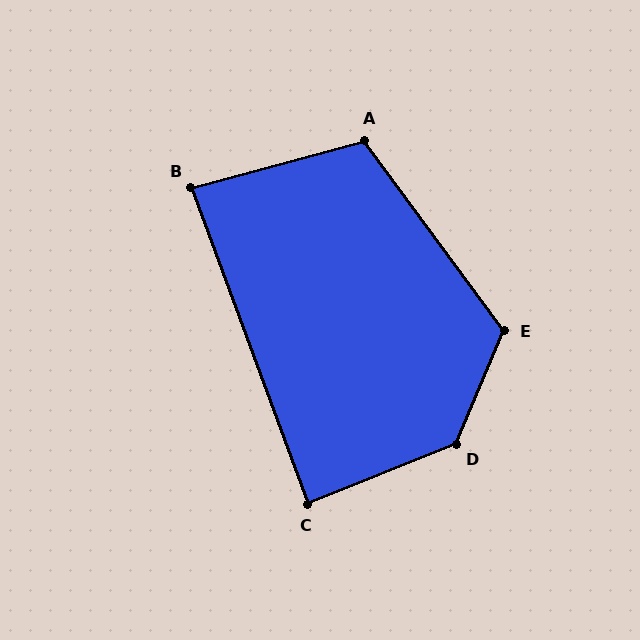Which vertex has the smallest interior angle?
B, at approximately 85 degrees.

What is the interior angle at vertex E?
Approximately 121 degrees (obtuse).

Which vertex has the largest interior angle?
D, at approximately 135 degrees.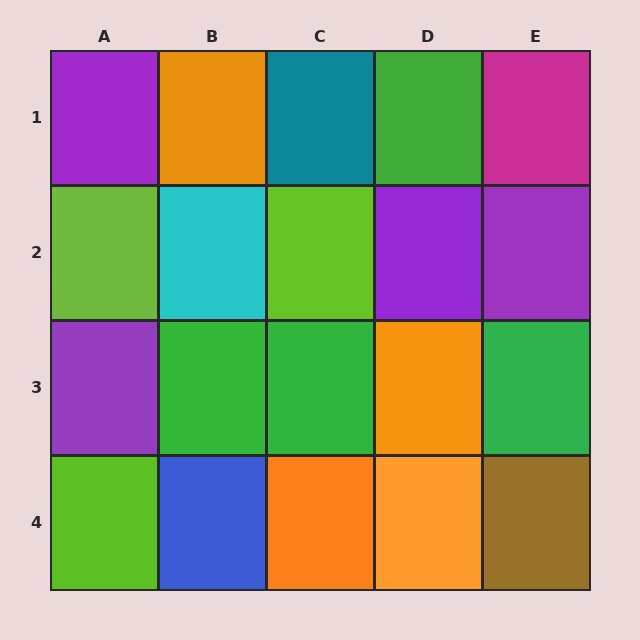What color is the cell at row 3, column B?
Green.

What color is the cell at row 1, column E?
Magenta.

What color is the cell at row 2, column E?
Purple.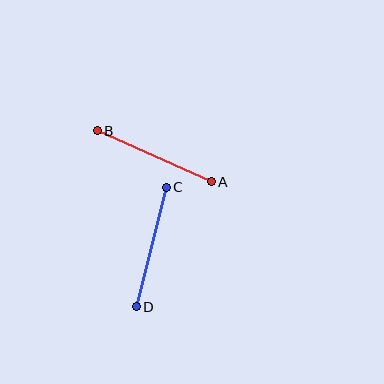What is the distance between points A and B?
The distance is approximately 125 pixels.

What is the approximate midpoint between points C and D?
The midpoint is at approximately (151, 247) pixels.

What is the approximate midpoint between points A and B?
The midpoint is at approximately (154, 156) pixels.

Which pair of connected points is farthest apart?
Points A and B are farthest apart.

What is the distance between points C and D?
The distance is approximately 123 pixels.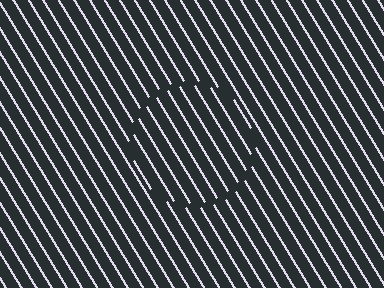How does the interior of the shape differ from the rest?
The interior of the shape contains the same grating, shifted by half a period — the contour is defined by the phase discontinuity where line-ends from the inner and outer gratings abut.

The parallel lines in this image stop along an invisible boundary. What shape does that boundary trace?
An illusory circle. The interior of the shape contains the same grating, shifted by half a period — the contour is defined by the phase discontinuity where line-ends from the inner and outer gratings abut.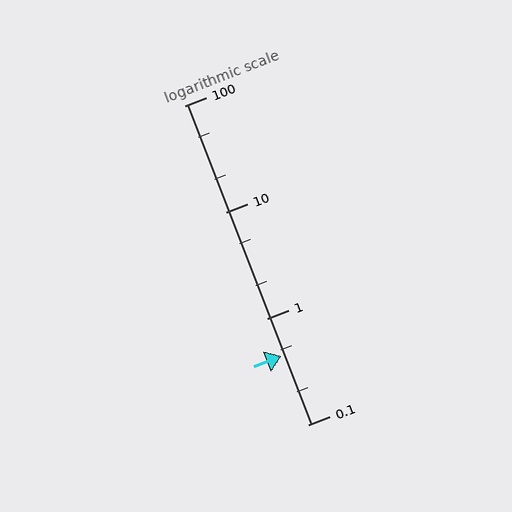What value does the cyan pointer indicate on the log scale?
The pointer indicates approximately 0.44.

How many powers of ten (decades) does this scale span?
The scale spans 3 decades, from 0.1 to 100.